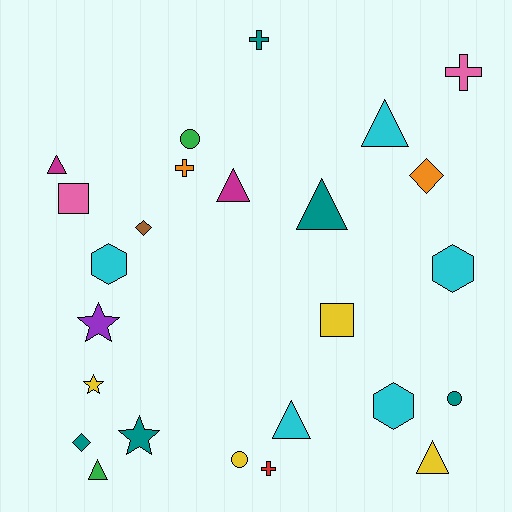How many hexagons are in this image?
There are 3 hexagons.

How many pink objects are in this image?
There are 2 pink objects.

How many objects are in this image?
There are 25 objects.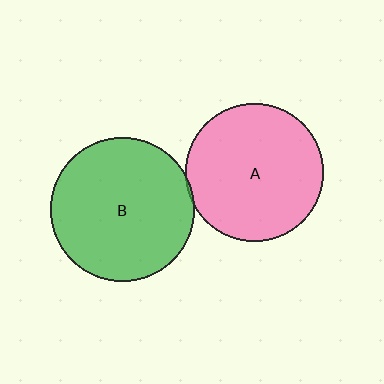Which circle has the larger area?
Circle B (green).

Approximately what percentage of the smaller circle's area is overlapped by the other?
Approximately 5%.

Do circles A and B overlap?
Yes.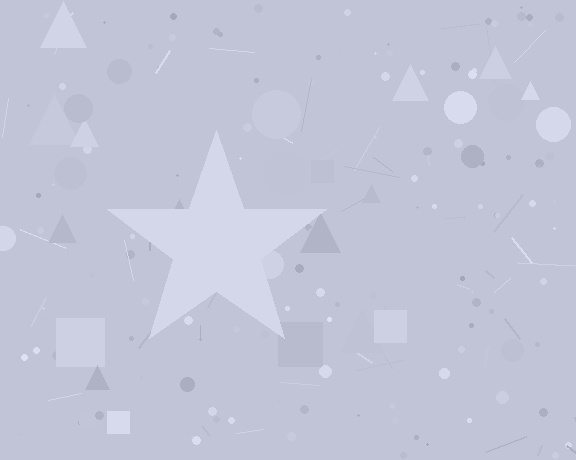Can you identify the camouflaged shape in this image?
The camouflaged shape is a star.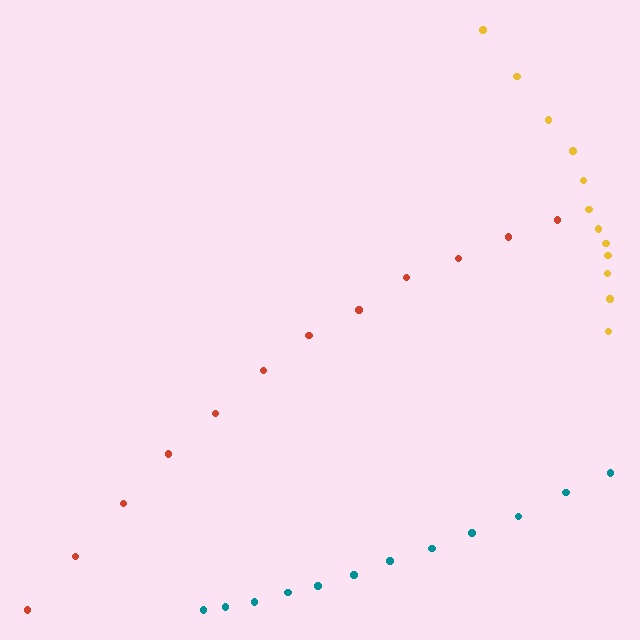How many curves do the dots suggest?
There are 3 distinct paths.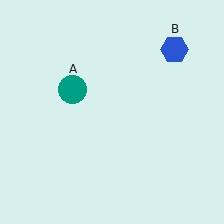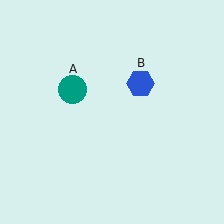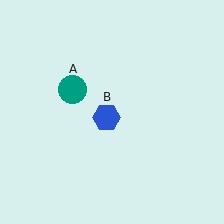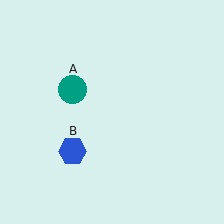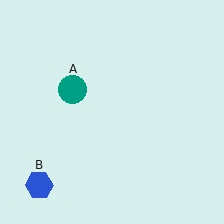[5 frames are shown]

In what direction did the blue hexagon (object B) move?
The blue hexagon (object B) moved down and to the left.